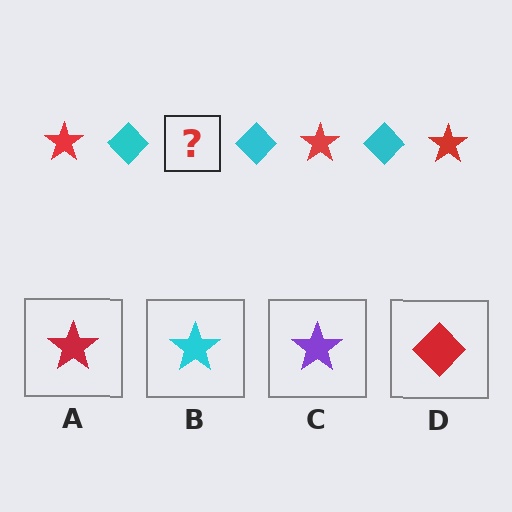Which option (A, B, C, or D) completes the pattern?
A.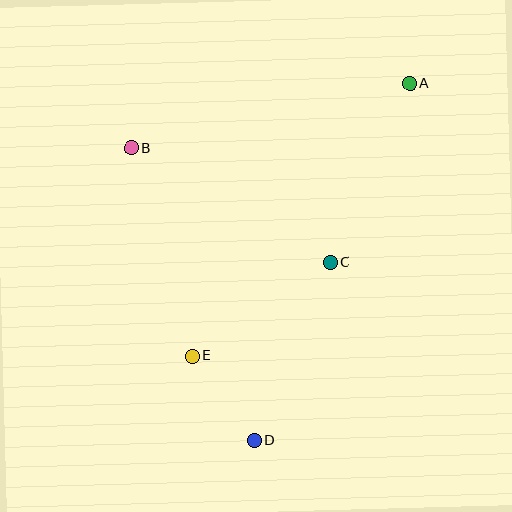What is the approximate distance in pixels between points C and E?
The distance between C and E is approximately 167 pixels.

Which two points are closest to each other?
Points D and E are closest to each other.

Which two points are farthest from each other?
Points A and D are farthest from each other.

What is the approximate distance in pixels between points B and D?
The distance between B and D is approximately 317 pixels.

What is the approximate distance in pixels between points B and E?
The distance between B and E is approximately 216 pixels.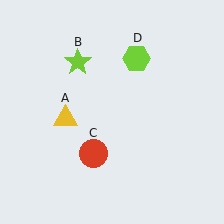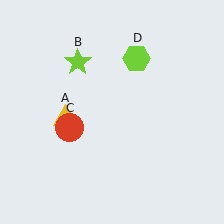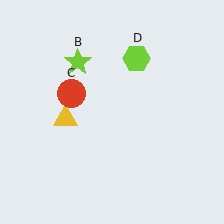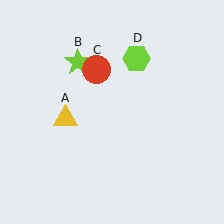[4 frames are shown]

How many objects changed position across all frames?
1 object changed position: red circle (object C).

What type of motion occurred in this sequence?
The red circle (object C) rotated clockwise around the center of the scene.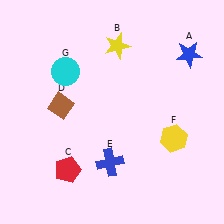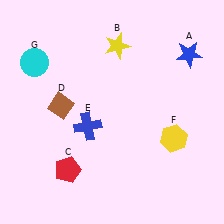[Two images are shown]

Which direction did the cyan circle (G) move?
The cyan circle (G) moved left.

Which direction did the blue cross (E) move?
The blue cross (E) moved up.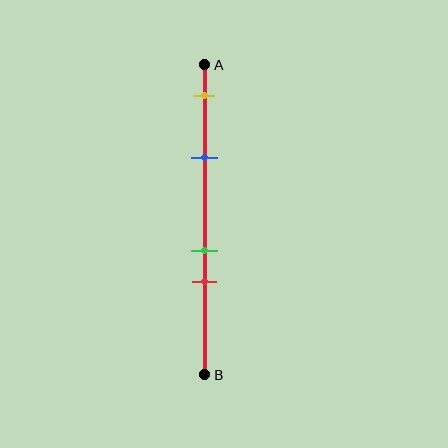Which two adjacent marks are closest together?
The green and red marks are the closest adjacent pair.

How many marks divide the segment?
There are 4 marks dividing the segment.